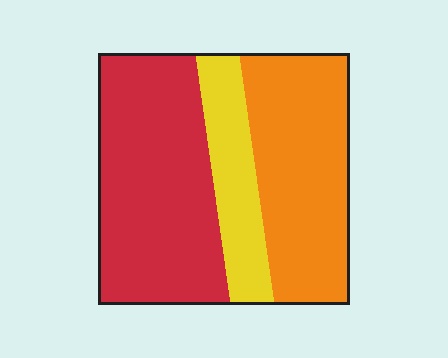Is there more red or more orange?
Red.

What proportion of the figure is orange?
Orange covers around 35% of the figure.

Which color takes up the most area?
Red, at roughly 45%.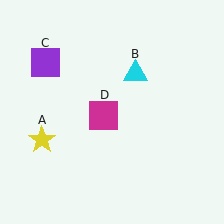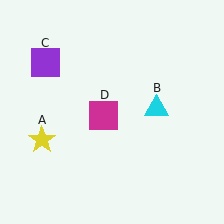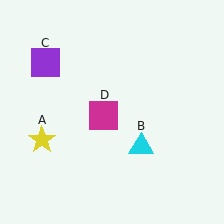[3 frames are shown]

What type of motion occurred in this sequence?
The cyan triangle (object B) rotated clockwise around the center of the scene.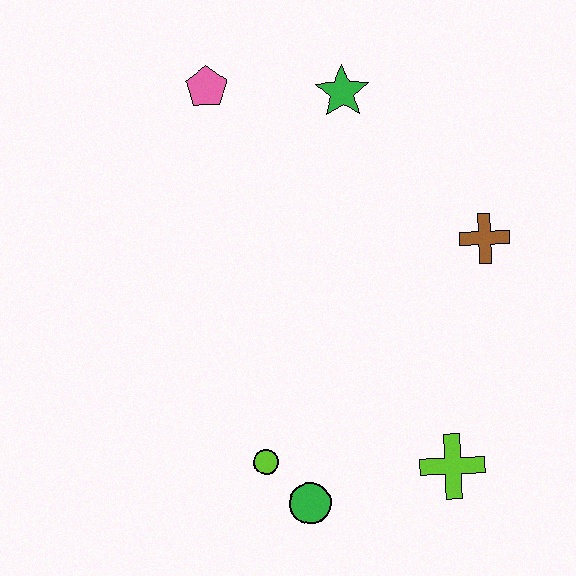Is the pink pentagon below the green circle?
No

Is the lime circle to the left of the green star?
Yes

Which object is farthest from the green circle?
The pink pentagon is farthest from the green circle.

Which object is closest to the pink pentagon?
The green star is closest to the pink pentagon.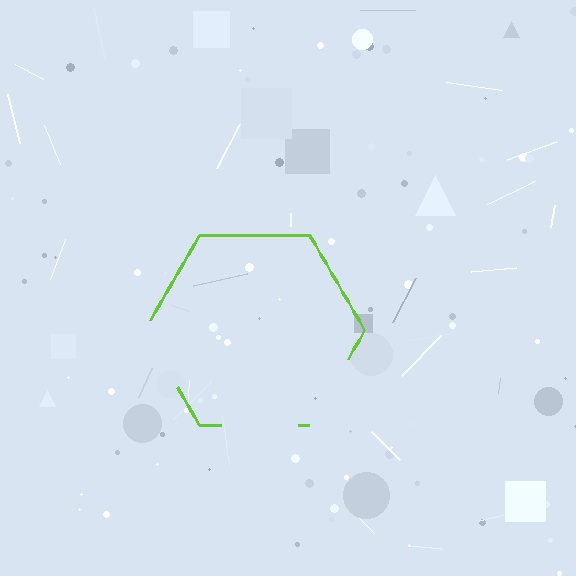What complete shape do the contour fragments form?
The contour fragments form a hexagon.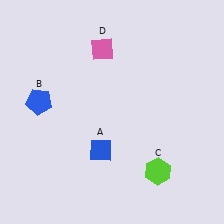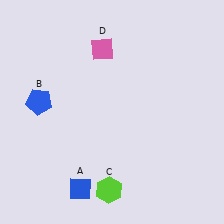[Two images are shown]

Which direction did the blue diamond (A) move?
The blue diamond (A) moved down.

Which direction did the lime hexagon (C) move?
The lime hexagon (C) moved left.